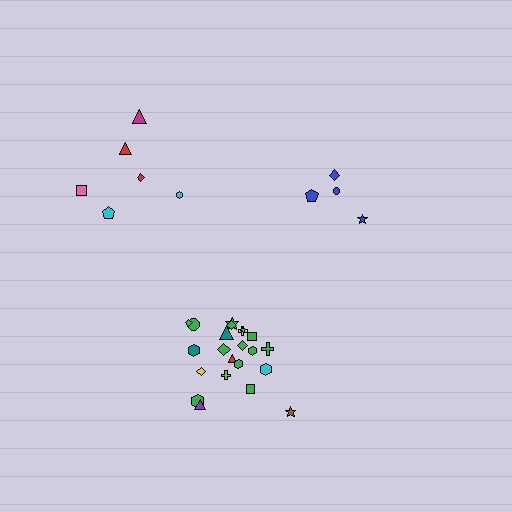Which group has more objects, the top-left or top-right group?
The top-left group.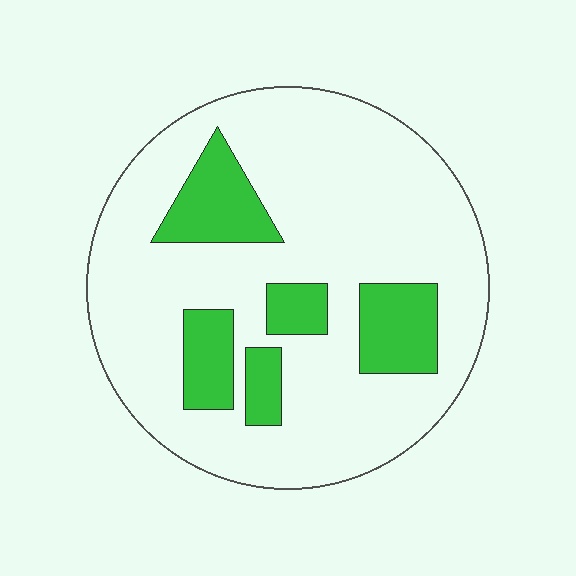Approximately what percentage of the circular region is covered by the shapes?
Approximately 20%.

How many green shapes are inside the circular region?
5.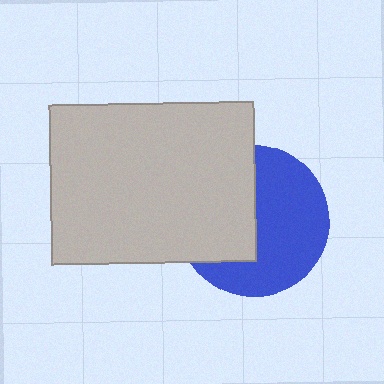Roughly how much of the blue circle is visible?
About half of it is visible (roughly 57%).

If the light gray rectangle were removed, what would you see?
You would see the complete blue circle.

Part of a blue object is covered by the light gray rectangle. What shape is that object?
It is a circle.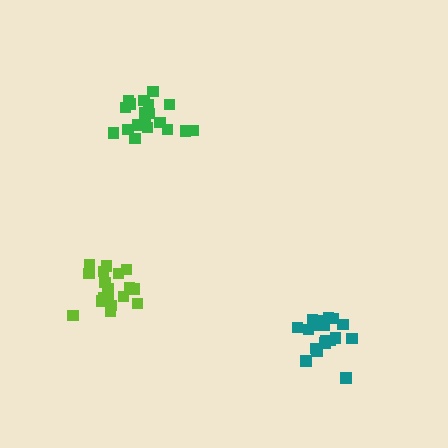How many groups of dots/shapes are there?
There are 3 groups.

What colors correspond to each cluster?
The clusters are colored: green, teal, lime.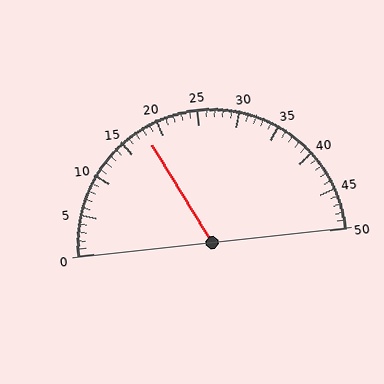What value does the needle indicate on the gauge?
The needle indicates approximately 18.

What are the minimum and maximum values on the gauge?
The gauge ranges from 0 to 50.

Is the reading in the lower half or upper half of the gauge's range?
The reading is in the lower half of the range (0 to 50).